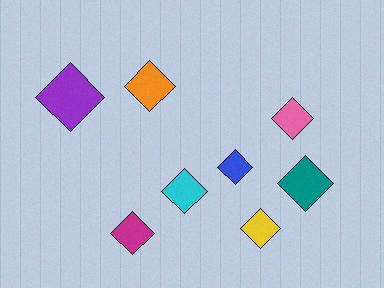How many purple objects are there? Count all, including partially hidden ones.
There is 1 purple object.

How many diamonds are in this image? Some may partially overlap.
There are 8 diamonds.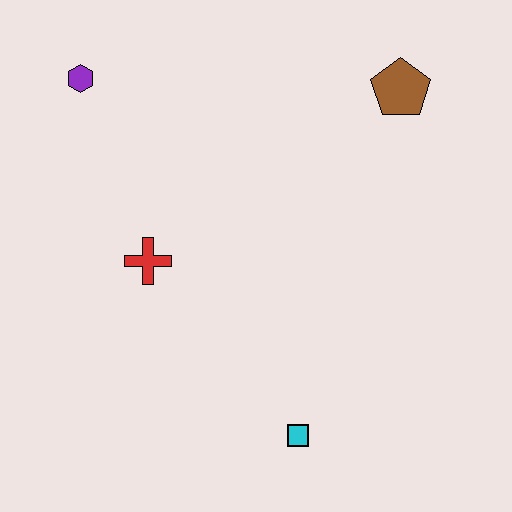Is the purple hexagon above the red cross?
Yes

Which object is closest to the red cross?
The purple hexagon is closest to the red cross.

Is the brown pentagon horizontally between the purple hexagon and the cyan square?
No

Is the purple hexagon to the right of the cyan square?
No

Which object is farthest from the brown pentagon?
The cyan square is farthest from the brown pentagon.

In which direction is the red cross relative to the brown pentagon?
The red cross is to the left of the brown pentagon.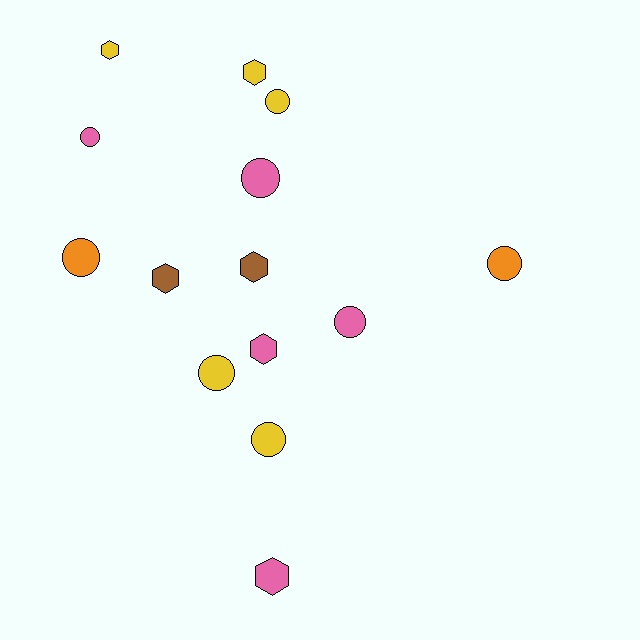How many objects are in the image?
There are 14 objects.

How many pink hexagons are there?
There are 2 pink hexagons.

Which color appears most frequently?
Yellow, with 5 objects.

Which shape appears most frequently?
Circle, with 8 objects.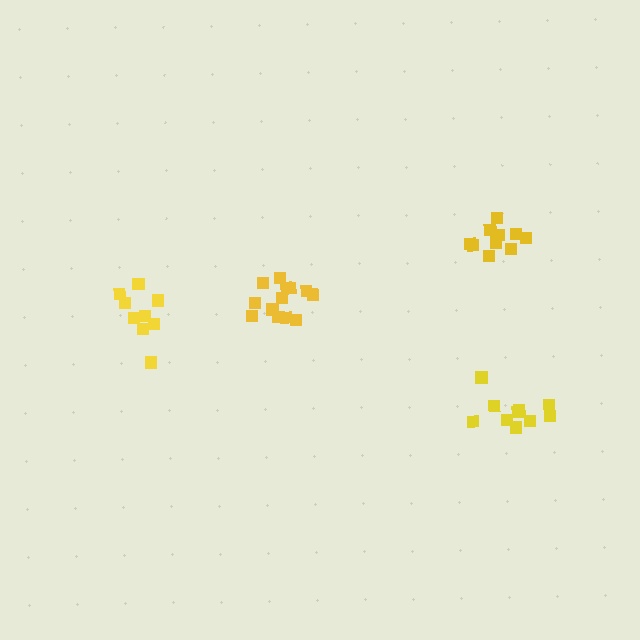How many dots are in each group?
Group 1: 9 dots, Group 2: 14 dots, Group 3: 10 dots, Group 4: 10 dots (43 total).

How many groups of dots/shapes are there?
There are 4 groups.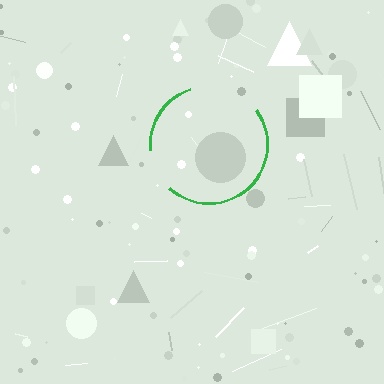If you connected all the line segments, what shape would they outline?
They would outline a circle.